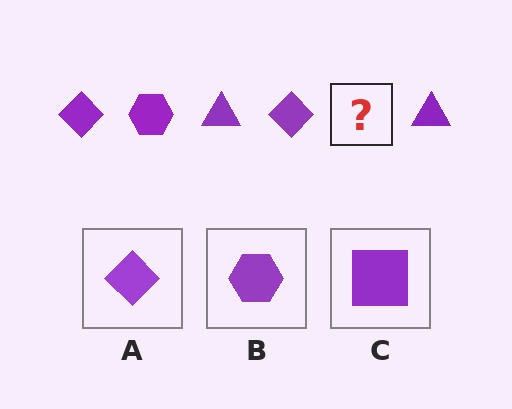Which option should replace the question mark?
Option B.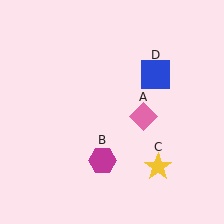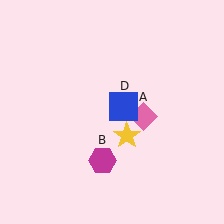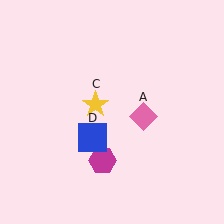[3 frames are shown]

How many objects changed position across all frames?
2 objects changed position: yellow star (object C), blue square (object D).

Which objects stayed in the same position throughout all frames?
Pink diamond (object A) and magenta hexagon (object B) remained stationary.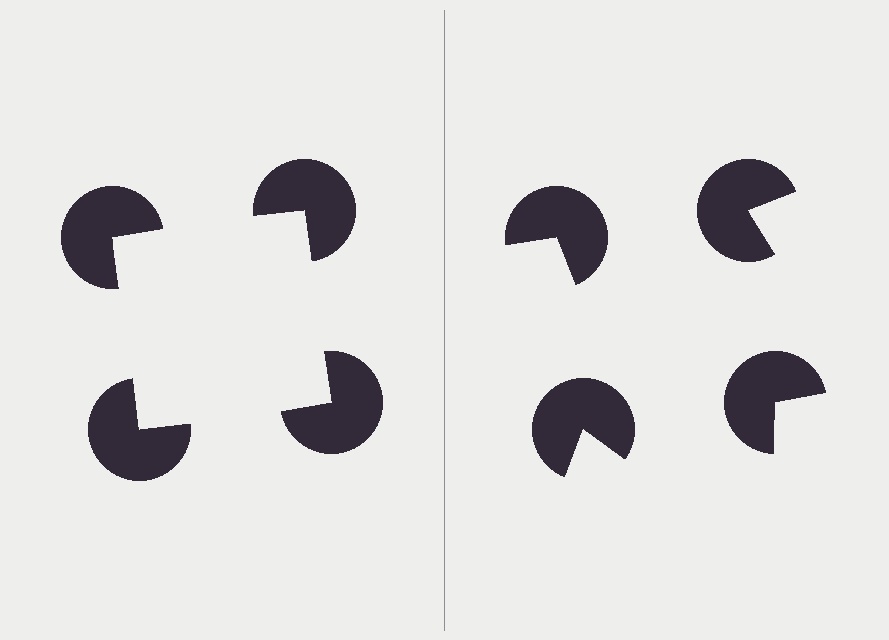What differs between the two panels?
The pac-man discs are positioned identically on both sides; only the wedge orientations differ. On the left they align to a square; on the right they are misaligned.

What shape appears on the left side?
An illusory square.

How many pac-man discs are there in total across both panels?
8 — 4 on each side.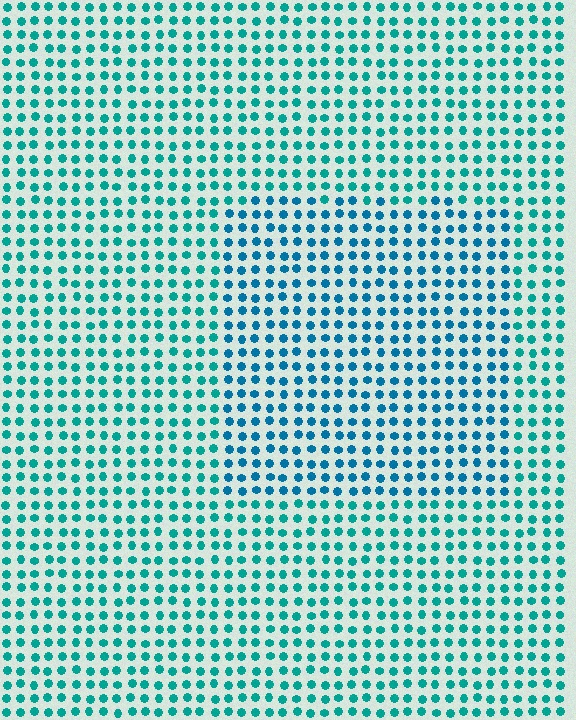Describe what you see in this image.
The image is filled with small teal elements in a uniform arrangement. A rectangle-shaped region is visible where the elements are tinted to a slightly different hue, forming a subtle color boundary.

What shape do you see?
I see a rectangle.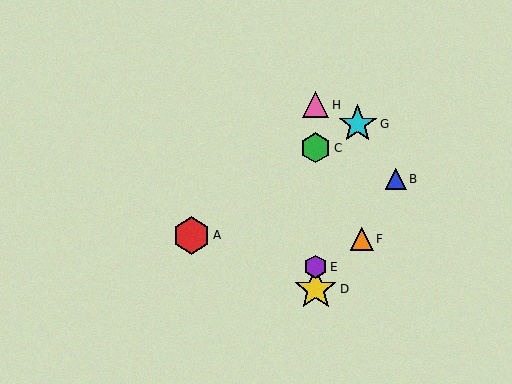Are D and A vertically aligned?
No, D is at x≈316 and A is at x≈191.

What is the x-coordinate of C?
Object C is at x≈316.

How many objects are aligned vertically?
4 objects (C, D, E, H) are aligned vertically.